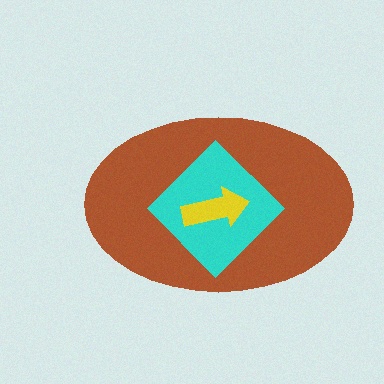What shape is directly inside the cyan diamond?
The yellow arrow.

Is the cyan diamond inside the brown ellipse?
Yes.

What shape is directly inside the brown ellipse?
The cyan diamond.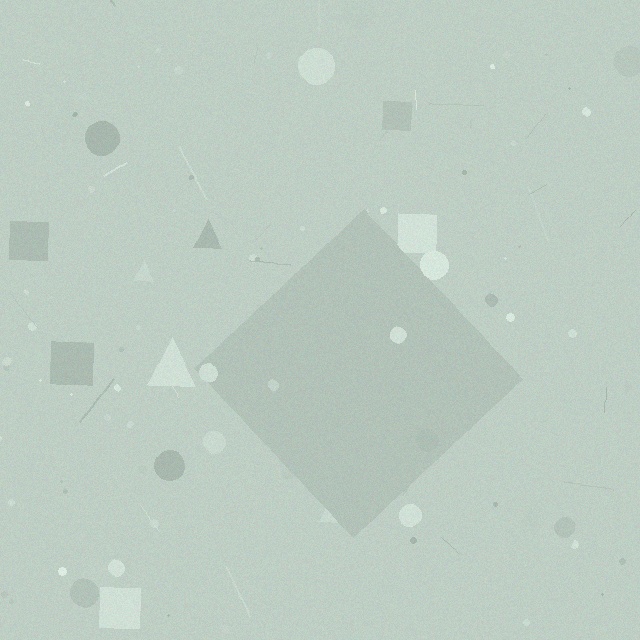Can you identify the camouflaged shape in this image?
The camouflaged shape is a diamond.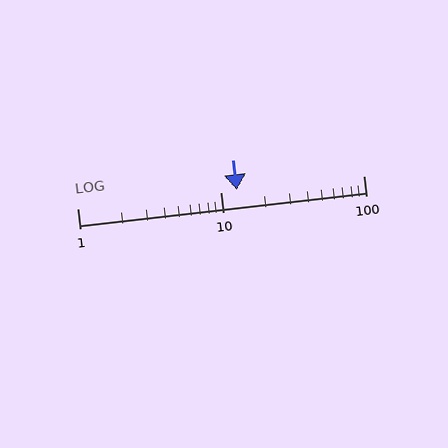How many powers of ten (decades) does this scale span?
The scale spans 2 decades, from 1 to 100.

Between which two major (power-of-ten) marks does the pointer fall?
The pointer is between 10 and 100.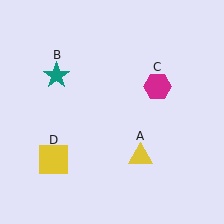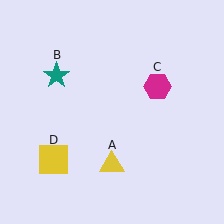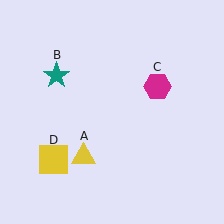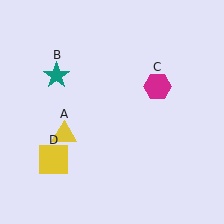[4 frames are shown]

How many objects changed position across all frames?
1 object changed position: yellow triangle (object A).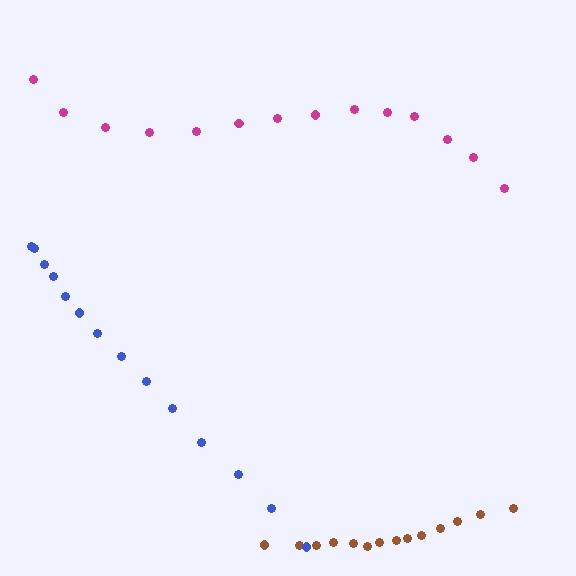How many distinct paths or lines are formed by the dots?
There are 3 distinct paths.